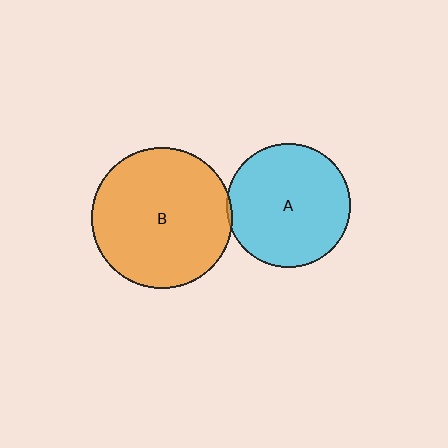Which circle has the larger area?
Circle B (orange).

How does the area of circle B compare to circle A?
Approximately 1.3 times.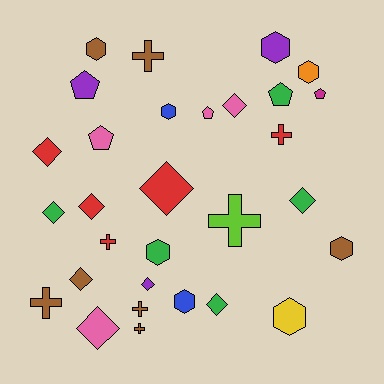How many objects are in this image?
There are 30 objects.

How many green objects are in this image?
There are 5 green objects.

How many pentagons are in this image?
There are 5 pentagons.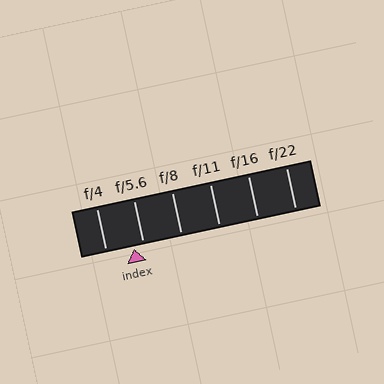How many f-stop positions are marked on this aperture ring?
There are 6 f-stop positions marked.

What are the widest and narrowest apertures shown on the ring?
The widest aperture shown is f/4 and the narrowest is f/22.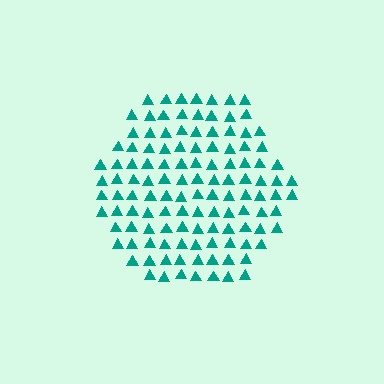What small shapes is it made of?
It is made of small triangles.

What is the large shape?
The large shape is a hexagon.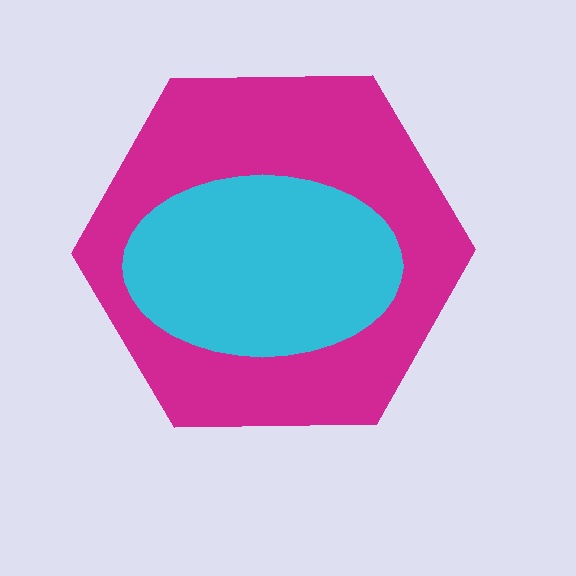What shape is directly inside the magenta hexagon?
The cyan ellipse.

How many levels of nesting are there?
2.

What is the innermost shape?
The cyan ellipse.